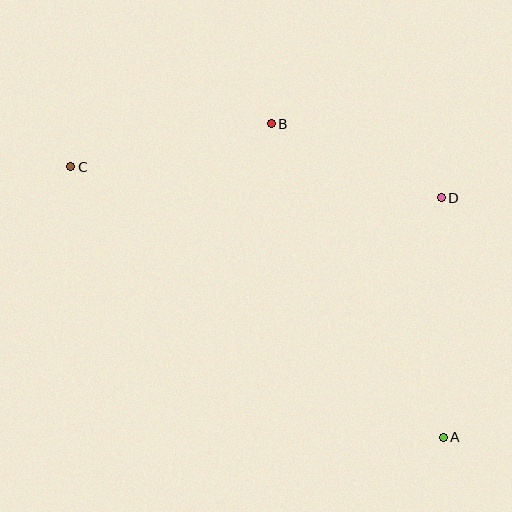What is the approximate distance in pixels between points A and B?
The distance between A and B is approximately 357 pixels.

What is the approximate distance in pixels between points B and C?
The distance between B and C is approximately 205 pixels.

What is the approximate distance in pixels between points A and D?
The distance between A and D is approximately 239 pixels.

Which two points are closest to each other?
Points B and D are closest to each other.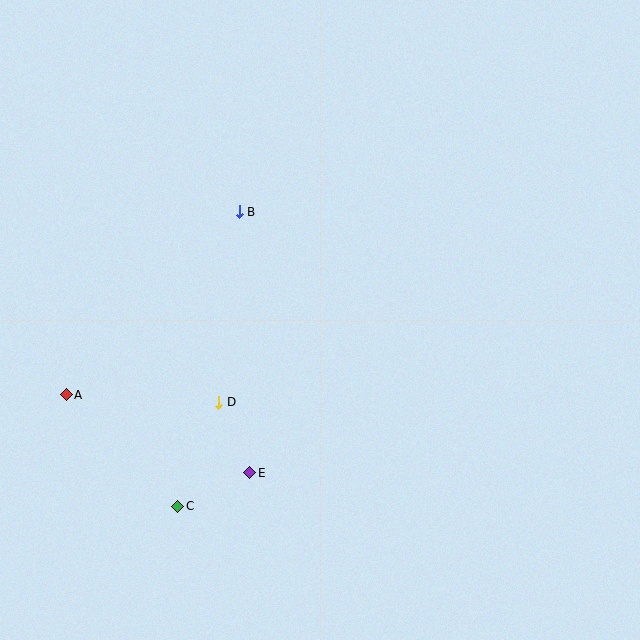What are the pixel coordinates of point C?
Point C is at (178, 506).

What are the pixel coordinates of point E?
Point E is at (250, 473).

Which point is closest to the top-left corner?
Point B is closest to the top-left corner.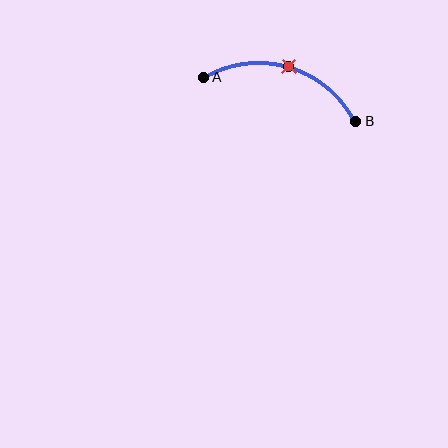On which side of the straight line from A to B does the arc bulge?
The arc bulges above the straight line connecting A and B.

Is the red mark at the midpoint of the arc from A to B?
Yes. The red mark lies on the arc at equal arc-length from both A and B — it is the arc midpoint.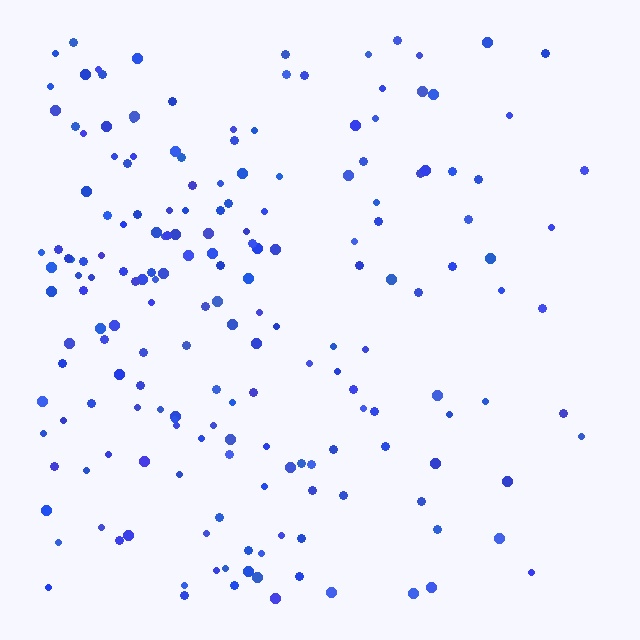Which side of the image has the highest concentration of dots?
The left.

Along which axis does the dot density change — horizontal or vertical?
Horizontal.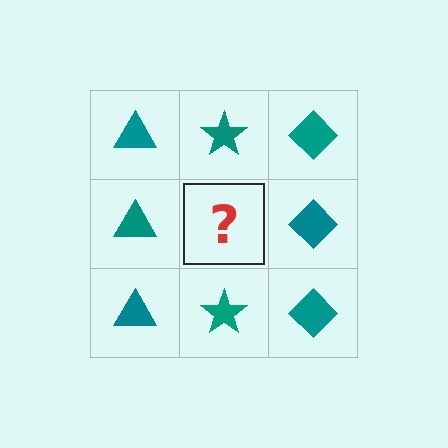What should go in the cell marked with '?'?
The missing cell should contain a teal star.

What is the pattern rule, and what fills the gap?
The rule is that each column has a consistent shape. The gap should be filled with a teal star.